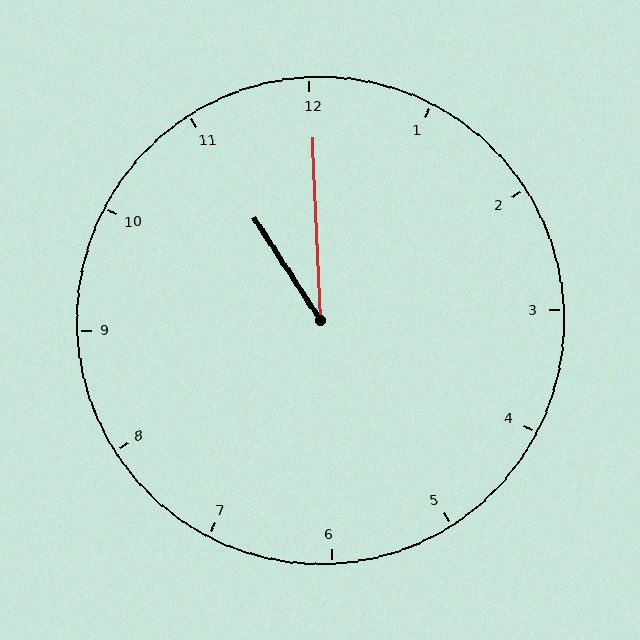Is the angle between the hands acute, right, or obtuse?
It is acute.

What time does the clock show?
11:00.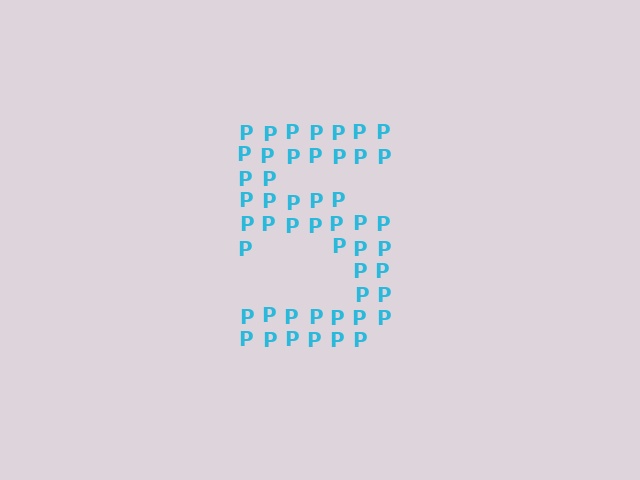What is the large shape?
The large shape is the digit 5.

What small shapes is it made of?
It is made of small letter P's.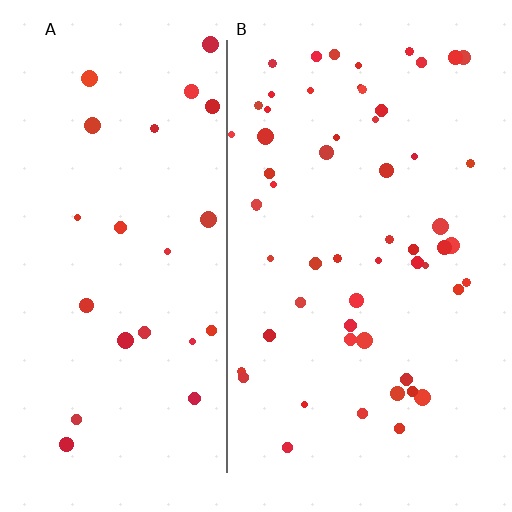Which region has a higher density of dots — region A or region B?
B (the right).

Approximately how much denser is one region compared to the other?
Approximately 2.3× — region B over region A.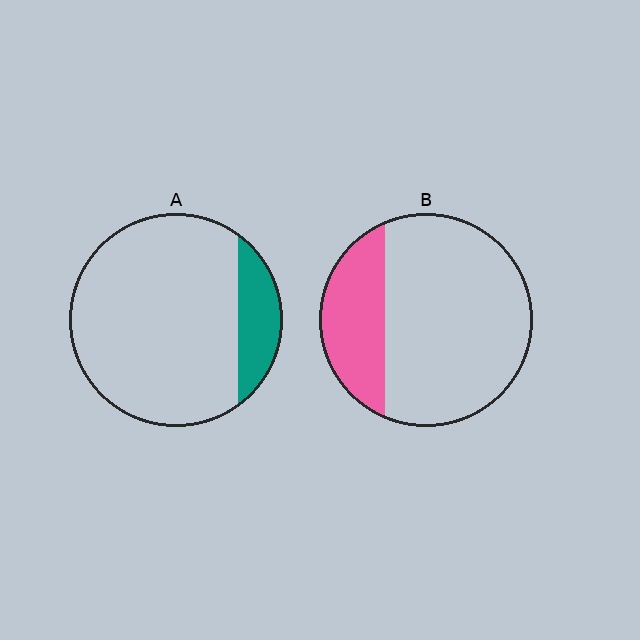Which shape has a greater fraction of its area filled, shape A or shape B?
Shape B.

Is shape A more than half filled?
No.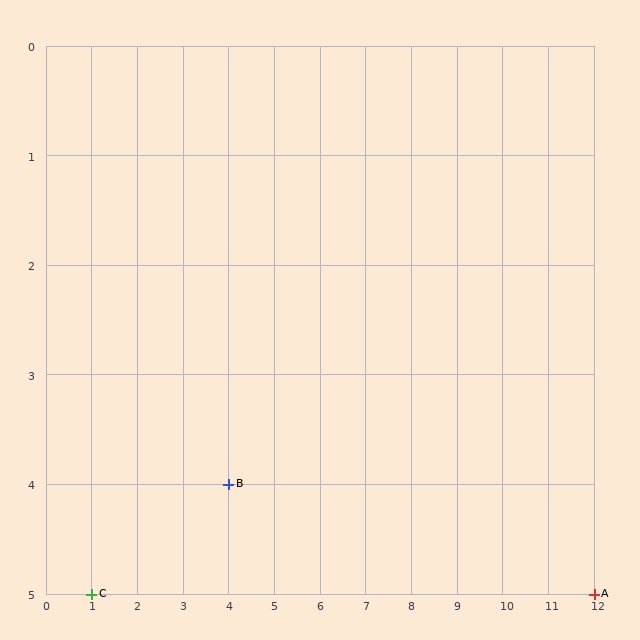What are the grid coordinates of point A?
Point A is at grid coordinates (12, 5).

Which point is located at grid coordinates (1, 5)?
Point C is at (1, 5).